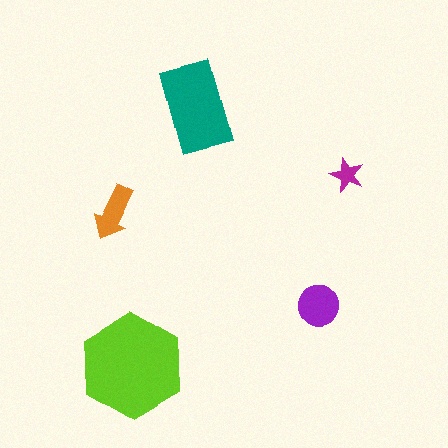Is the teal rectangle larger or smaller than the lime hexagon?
Smaller.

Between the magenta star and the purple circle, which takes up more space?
The purple circle.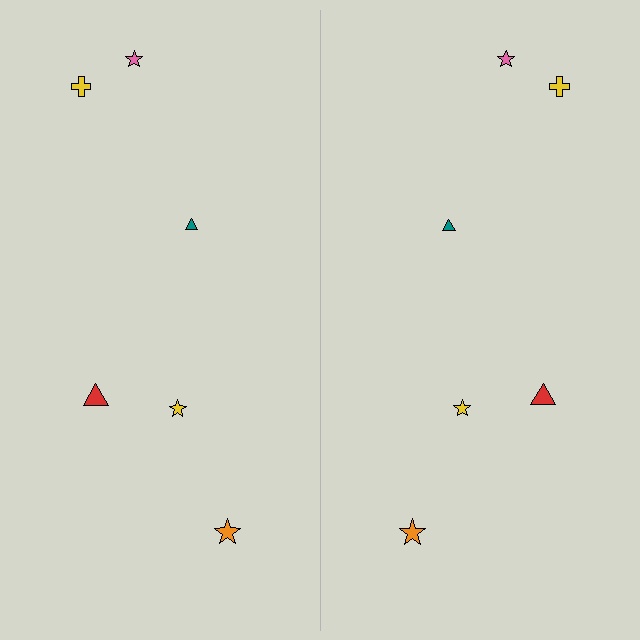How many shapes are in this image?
There are 12 shapes in this image.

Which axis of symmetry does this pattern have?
The pattern has a vertical axis of symmetry running through the center of the image.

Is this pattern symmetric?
Yes, this pattern has bilateral (reflection) symmetry.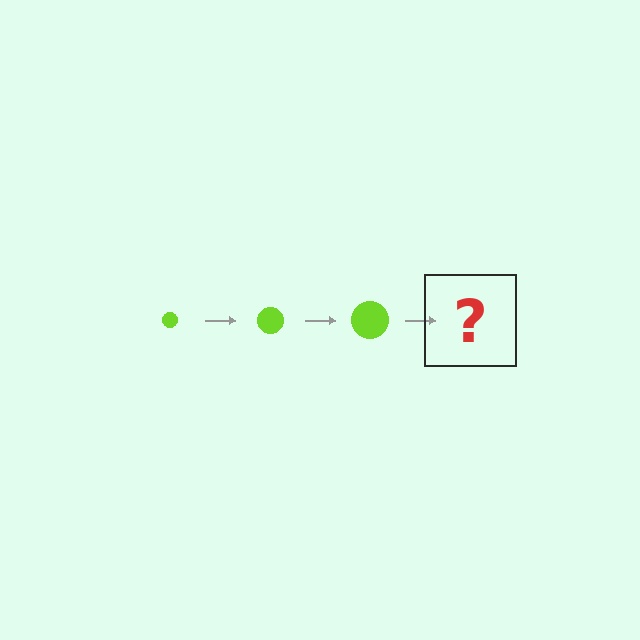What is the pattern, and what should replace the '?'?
The pattern is that the circle gets progressively larger each step. The '?' should be a lime circle, larger than the previous one.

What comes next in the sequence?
The next element should be a lime circle, larger than the previous one.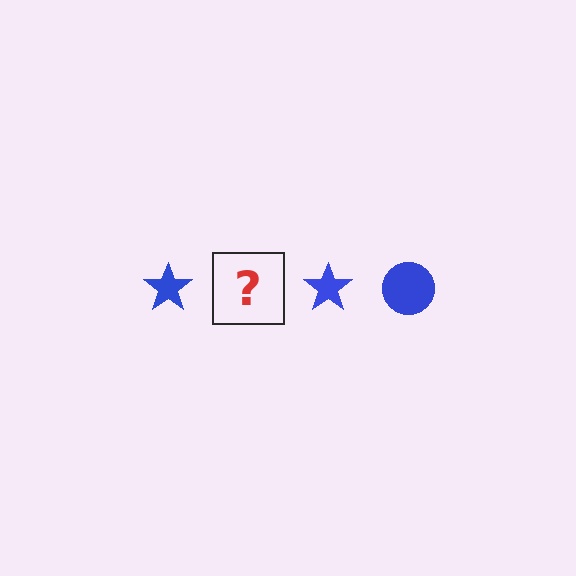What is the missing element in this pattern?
The missing element is a blue circle.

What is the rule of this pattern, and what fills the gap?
The rule is that the pattern cycles through star, circle shapes in blue. The gap should be filled with a blue circle.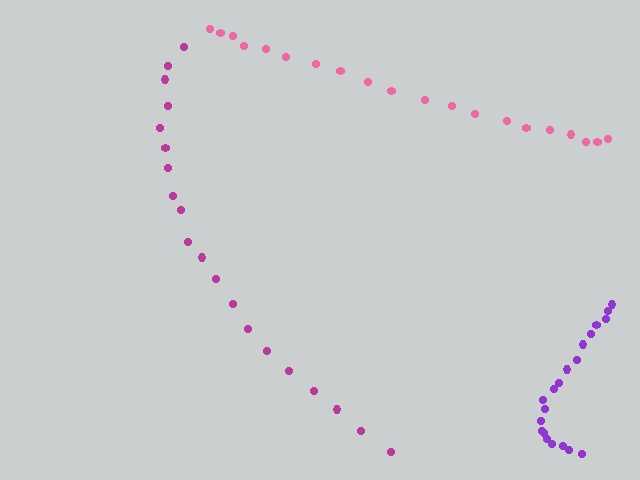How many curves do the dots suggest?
There are 3 distinct paths.